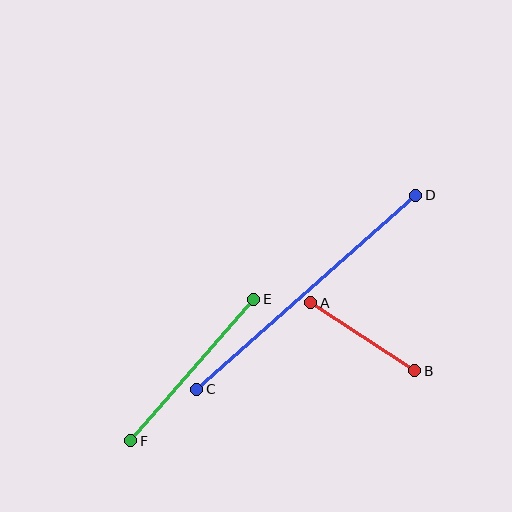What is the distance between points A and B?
The distance is approximately 124 pixels.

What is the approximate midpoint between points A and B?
The midpoint is at approximately (363, 337) pixels.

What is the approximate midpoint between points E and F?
The midpoint is at approximately (192, 370) pixels.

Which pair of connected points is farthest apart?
Points C and D are farthest apart.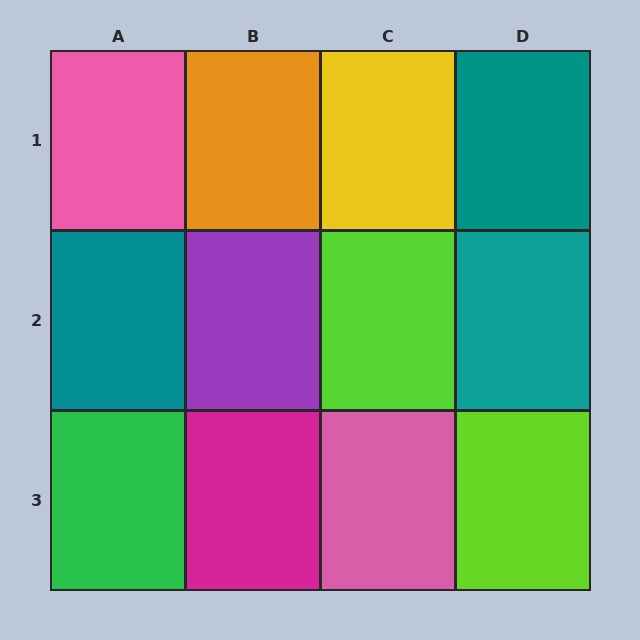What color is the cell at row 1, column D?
Teal.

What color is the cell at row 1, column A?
Pink.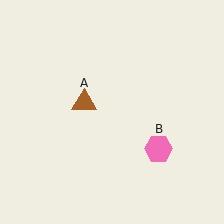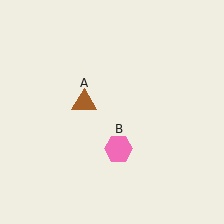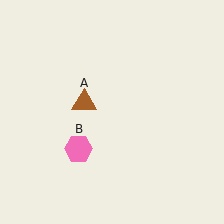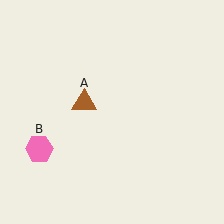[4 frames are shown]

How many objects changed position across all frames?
1 object changed position: pink hexagon (object B).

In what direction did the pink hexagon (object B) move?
The pink hexagon (object B) moved left.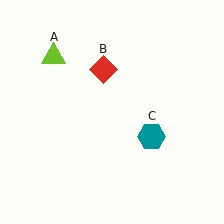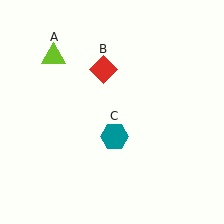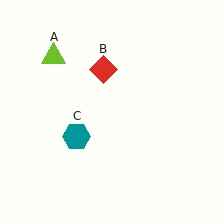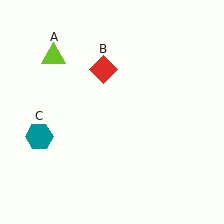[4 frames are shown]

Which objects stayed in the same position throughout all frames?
Lime triangle (object A) and red diamond (object B) remained stationary.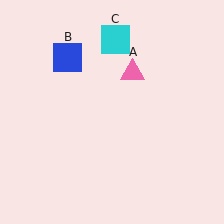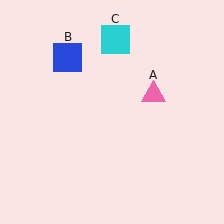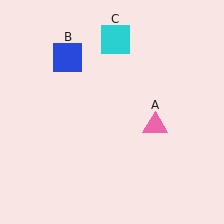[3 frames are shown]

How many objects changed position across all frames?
1 object changed position: pink triangle (object A).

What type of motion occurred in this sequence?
The pink triangle (object A) rotated clockwise around the center of the scene.